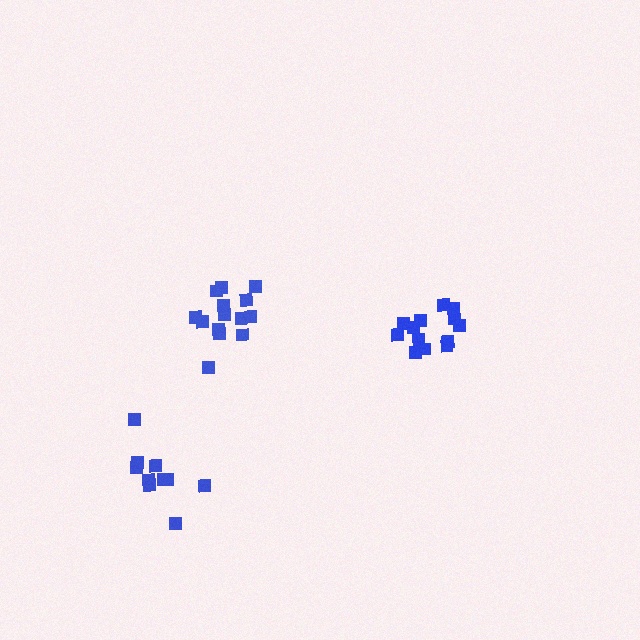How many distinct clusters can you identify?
There are 3 distinct clusters.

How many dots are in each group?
Group 1: 13 dots, Group 2: 10 dots, Group 3: 14 dots (37 total).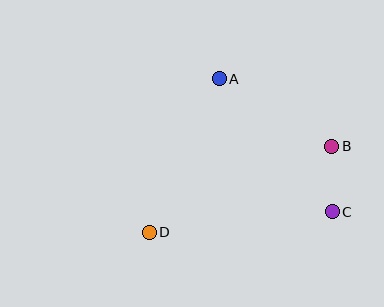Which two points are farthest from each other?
Points B and D are farthest from each other.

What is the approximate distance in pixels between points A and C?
The distance between A and C is approximately 175 pixels.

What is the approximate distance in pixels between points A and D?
The distance between A and D is approximately 169 pixels.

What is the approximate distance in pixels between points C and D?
The distance between C and D is approximately 184 pixels.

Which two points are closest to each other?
Points B and C are closest to each other.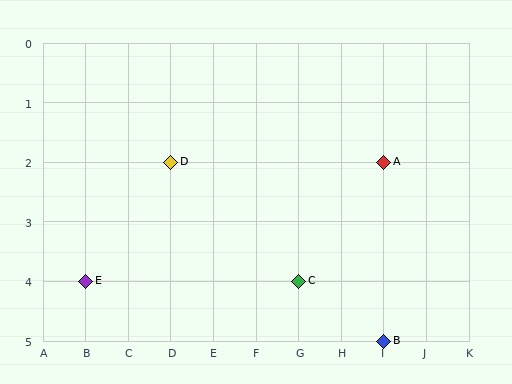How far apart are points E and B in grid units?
Points E and B are 7 columns and 1 row apart (about 7.1 grid units diagonally).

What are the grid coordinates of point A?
Point A is at grid coordinates (I, 2).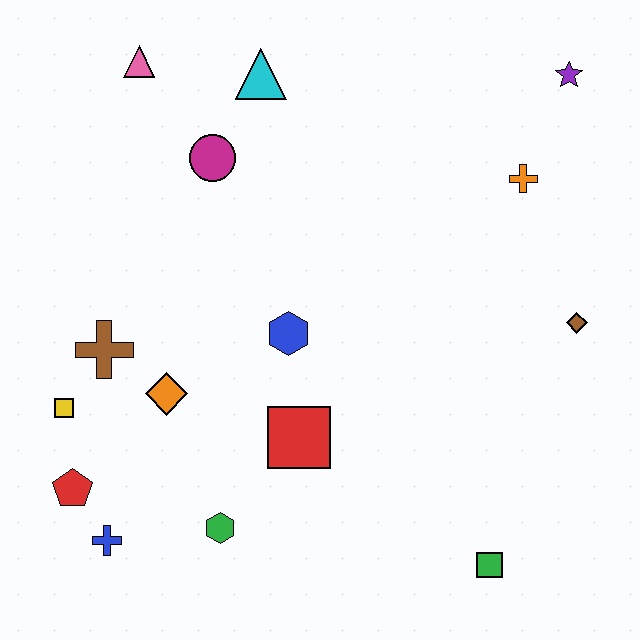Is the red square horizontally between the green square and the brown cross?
Yes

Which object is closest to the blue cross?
The red pentagon is closest to the blue cross.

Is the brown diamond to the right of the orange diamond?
Yes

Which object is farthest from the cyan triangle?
The green square is farthest from the cyan triangle.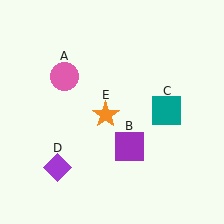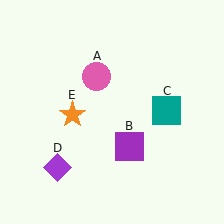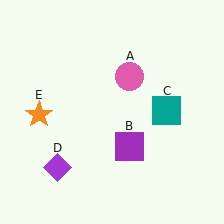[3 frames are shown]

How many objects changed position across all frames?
2 objects changed position: pink circle (object A), orange star (object E).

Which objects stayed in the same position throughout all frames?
Purple square (object B) and teal square (object C) and purple diamond (object D) remained stationary.